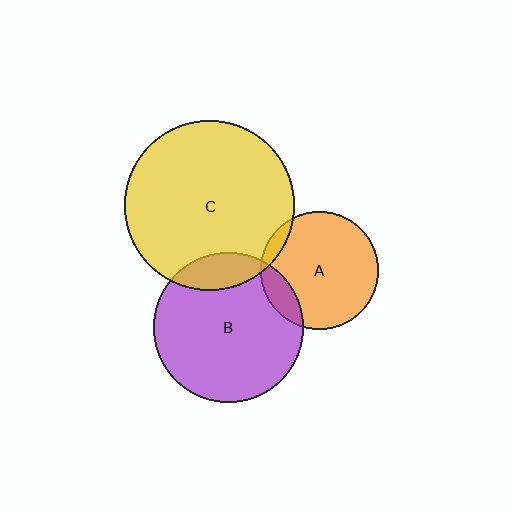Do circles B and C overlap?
Yes.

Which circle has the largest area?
Circle C (yellow).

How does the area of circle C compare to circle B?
Approximately 1.3 times.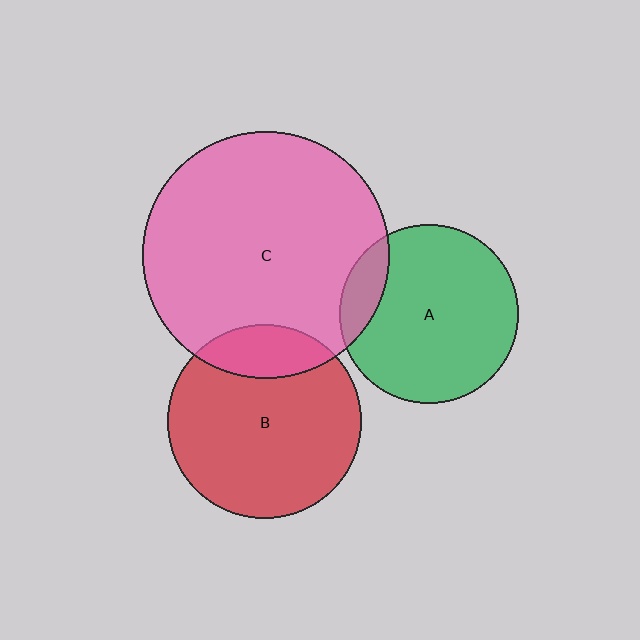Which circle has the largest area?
Circle C (pink).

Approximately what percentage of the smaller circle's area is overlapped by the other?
Approximately 20%.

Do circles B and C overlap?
Yes.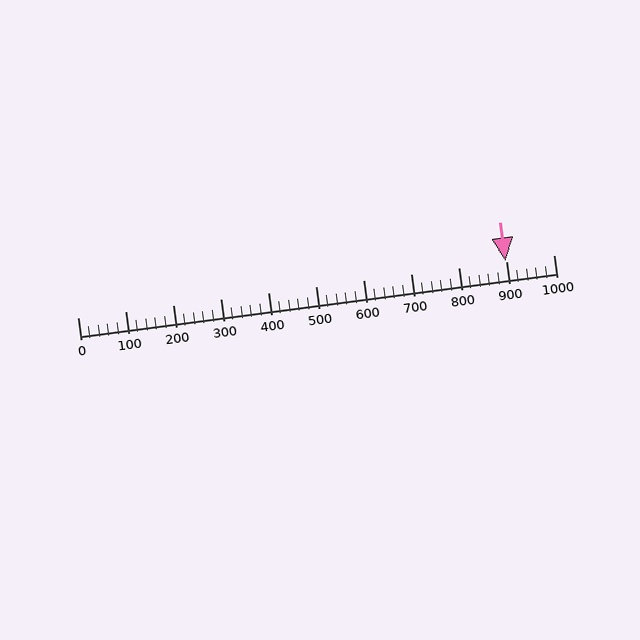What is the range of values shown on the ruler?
The ruler shows values from 0 to 1000.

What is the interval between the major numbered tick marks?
The major tick marks are spaced 100 units apart.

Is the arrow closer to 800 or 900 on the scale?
The arrow is closer to 900.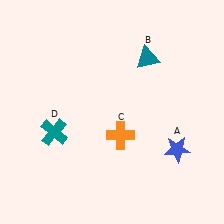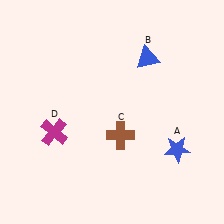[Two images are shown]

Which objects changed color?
B changed from teal to blue. C changed from orange to brown. D changed from teal to magenta.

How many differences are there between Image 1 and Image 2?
There are 3 differences between the two images.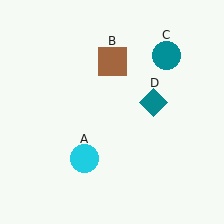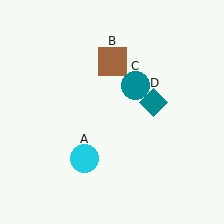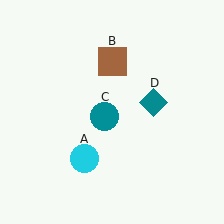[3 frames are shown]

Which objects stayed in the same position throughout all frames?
Cyan circle (object A) and brown square (object B) and teal diamond (object D) remained stationary.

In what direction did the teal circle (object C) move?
The teal circle (object C) moved down and to the left.